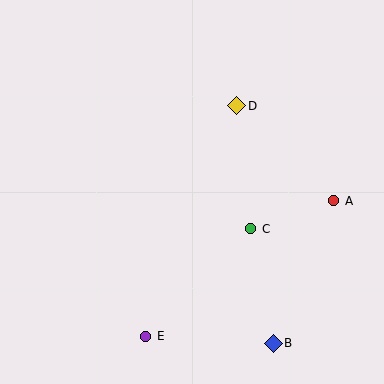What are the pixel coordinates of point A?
Point A is at (334, 201).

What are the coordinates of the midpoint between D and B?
The midpoint between D and B is at (255, 225).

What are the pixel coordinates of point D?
Point D is at (237, 106).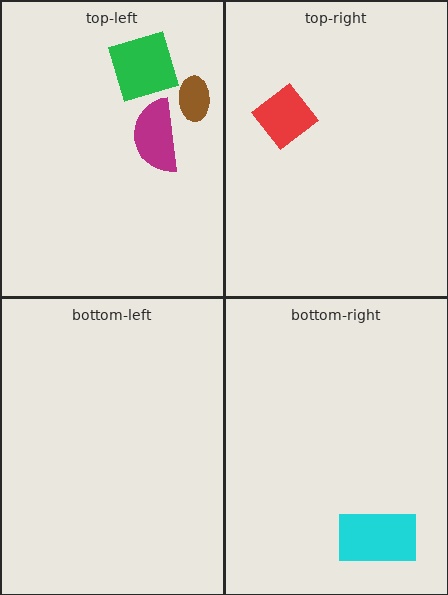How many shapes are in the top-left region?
3.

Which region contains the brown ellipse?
The top-left region.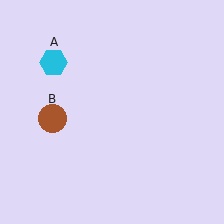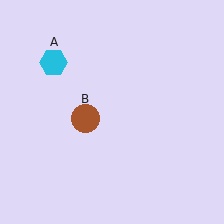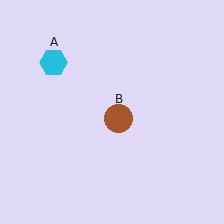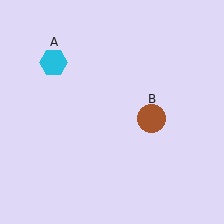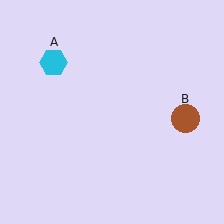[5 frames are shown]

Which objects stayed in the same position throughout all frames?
Cyan hexagon (object A) remained stationary.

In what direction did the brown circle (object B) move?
The brown circle (object B) moved right.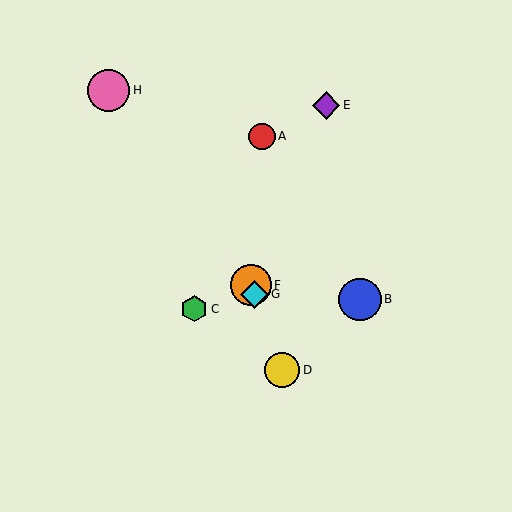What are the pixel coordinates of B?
Object B is at (360, 299).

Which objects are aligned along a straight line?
Objects D, F, G are aligned along a straight line.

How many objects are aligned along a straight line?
3 objects (D, F, G) are aligned along a straight line.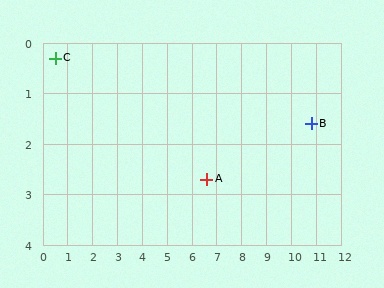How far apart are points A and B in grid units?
Points A and B are about 4.3 grid units apart.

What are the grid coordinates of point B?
Point B is at approximately (10.8, 1.6).